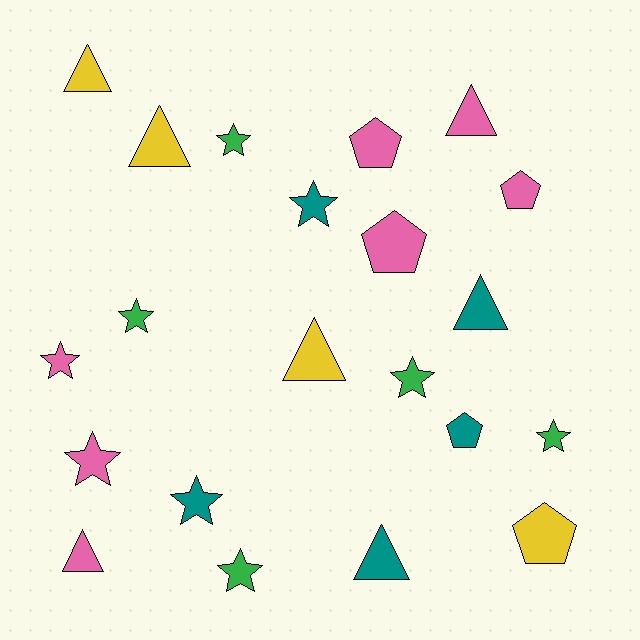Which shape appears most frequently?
Star, with 9 objects.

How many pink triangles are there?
There are 2 pink triangles.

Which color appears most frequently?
Pink, with 7 objects.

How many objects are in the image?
There are 21 objects.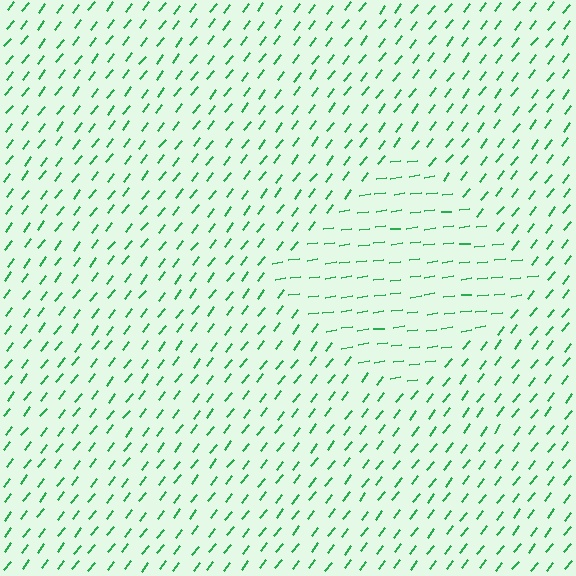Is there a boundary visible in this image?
Yes, there is a texture boundary formed by a change in line orientation.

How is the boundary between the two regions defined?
The boundary is defined purely by a change in line orientation (approximately 45 degrees difference). All lines are the same color and thickness.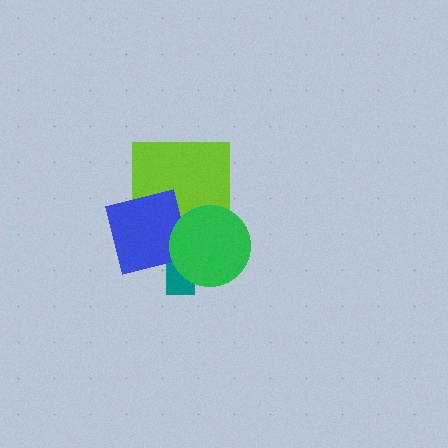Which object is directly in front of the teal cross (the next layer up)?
The lime square is directly in front of the teal cross.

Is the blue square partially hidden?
Yes, it is partially covered by another shape.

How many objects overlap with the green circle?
3 objects overlap with the green circle.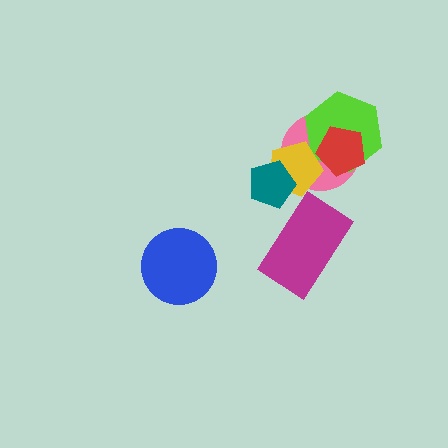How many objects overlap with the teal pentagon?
1 object overlaps with the teal pentagon.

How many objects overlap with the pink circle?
3 objects overlap with the pink circle.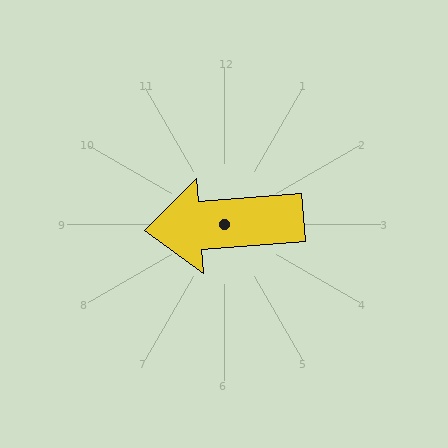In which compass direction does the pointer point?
West.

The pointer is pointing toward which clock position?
Roughly 9 o'clock.